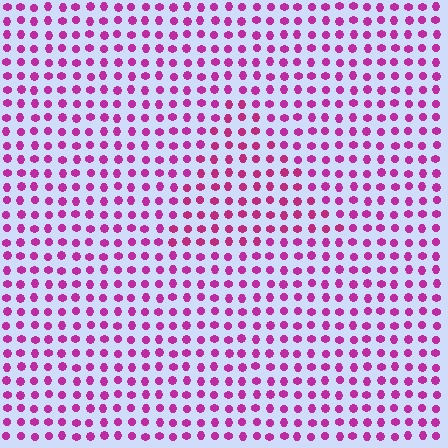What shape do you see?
I see a triangle.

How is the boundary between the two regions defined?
The boundary is defined purely by a slight shift in hue (about 15 degrees). Spacing, size, and orientation are identical on both sides.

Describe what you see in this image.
The image is filled with small magenta elements in a uniform arrangement. A triangle-shaped region is visible where the elements are tinted to a slightly different hue, forming a subtle color boundary.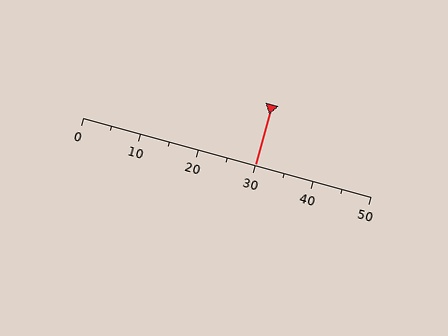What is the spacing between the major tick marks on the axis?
The major ticks are spaced 10 apart.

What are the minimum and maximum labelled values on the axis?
The axis runs from 0 to 50.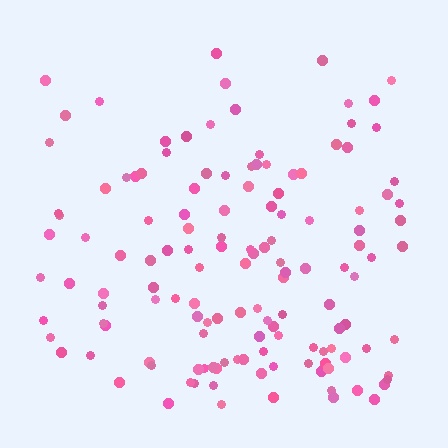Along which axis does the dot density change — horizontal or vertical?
Vertical.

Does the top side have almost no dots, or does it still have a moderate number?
Still a moderate number, just noticeably fewer than the bottom.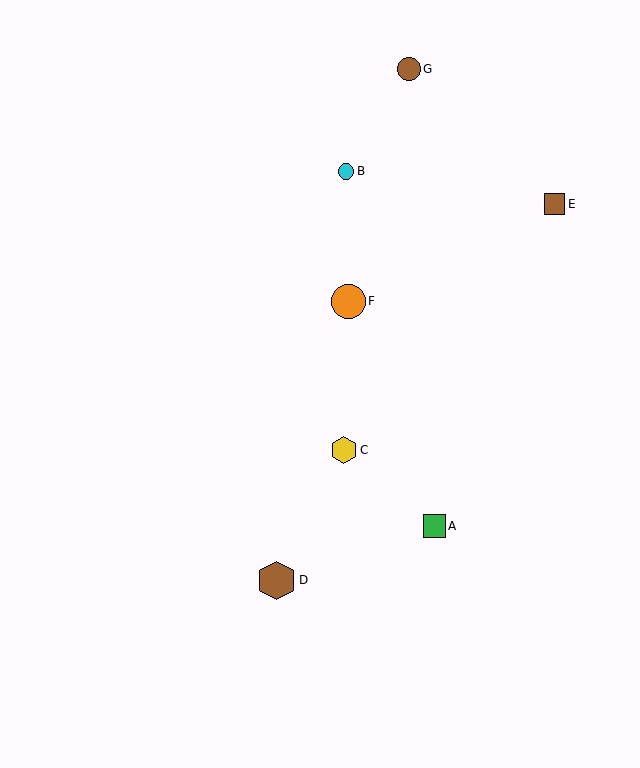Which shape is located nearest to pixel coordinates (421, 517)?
The green square (labeled A) at (434, 526) is nearest to that location.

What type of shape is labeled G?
Shape G is a brown circle.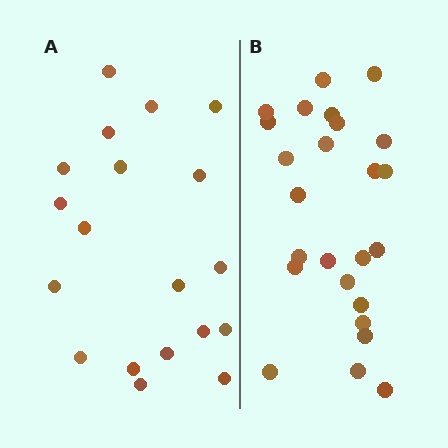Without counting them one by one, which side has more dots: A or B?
Region B (the right region) has more dots.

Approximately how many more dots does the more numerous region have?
Region B has about 6 more dots than region A.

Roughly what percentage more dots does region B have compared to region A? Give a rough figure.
About 30% more.